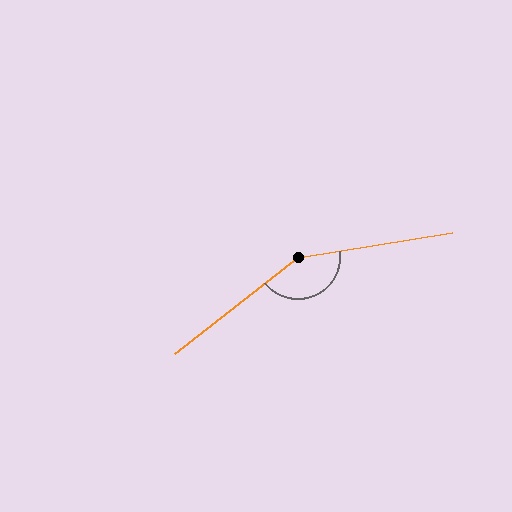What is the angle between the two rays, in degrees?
Approximately 151 degrees.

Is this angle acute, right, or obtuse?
It is obtuse.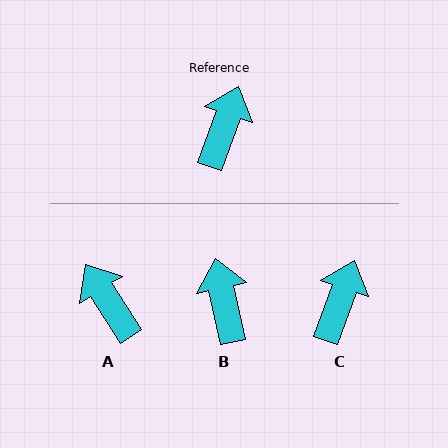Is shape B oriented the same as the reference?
No, it is off by about 31 degrees.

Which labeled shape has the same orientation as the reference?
C.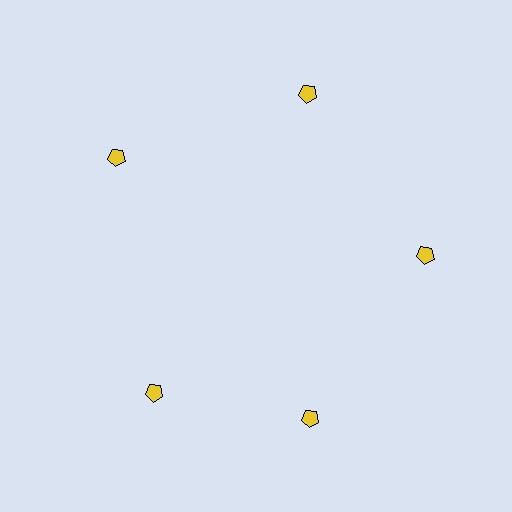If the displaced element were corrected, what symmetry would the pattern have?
It would have 5-fold rotational symmetry — the pattern would map onto itself every 72 degrees.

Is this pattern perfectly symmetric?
No. The 5 yellow pentagons are arranged in a ring, but one element near the 8 o'clock position is rotated out of alignment along the ring, breaking the 5-fold rotational symmetry.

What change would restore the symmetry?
The symmetry would be restored by rotating it back into even spacing with its neighbors so that all 5 pentagons sit at equal angles and equal distance from the center.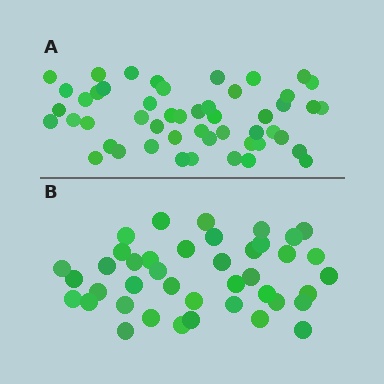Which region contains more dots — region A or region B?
Region A (the top region) has more dots.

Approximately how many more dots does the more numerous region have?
Region A has roughly 8 or so more dots than region B.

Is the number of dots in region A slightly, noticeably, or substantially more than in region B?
Region A has only slightly more — the two regions are fairly close. The ratio is roughly 1.2 to 1.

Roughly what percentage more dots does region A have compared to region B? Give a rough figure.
About 20% more.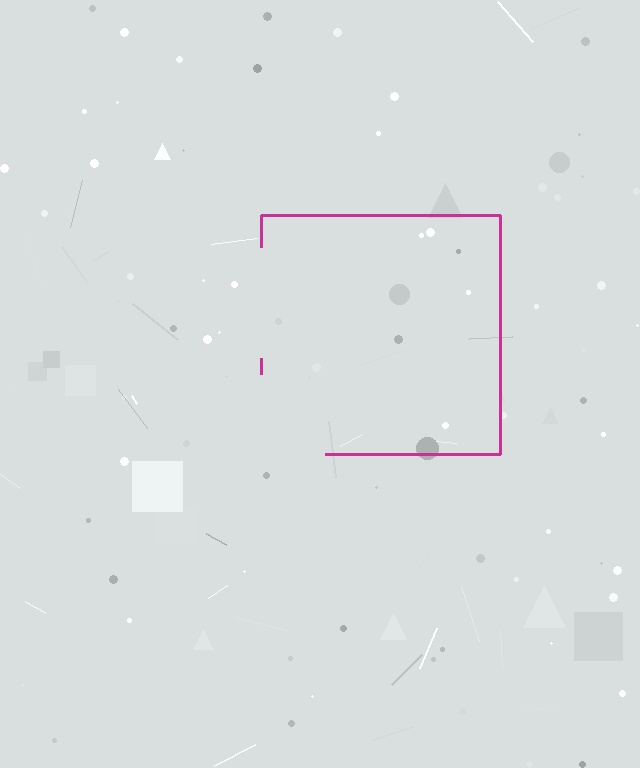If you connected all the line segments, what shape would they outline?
They would outline a square.